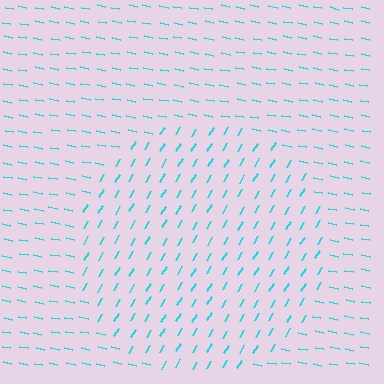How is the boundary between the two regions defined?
The boundary is defined purely by a change in line orientation (approximately 70 degrees difference). All lines are the same color and thickness.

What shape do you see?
I see a circle.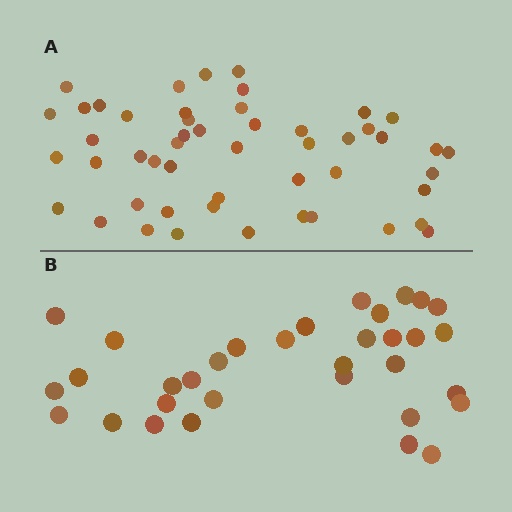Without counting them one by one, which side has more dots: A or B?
Region A (the top region) has more dots.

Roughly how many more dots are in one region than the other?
Region A has approximately 15 more dots than region B.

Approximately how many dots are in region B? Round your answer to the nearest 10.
About 30 dots. (The exact count is 33, which rounds to 30.)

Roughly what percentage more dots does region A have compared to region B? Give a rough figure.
About 50% more.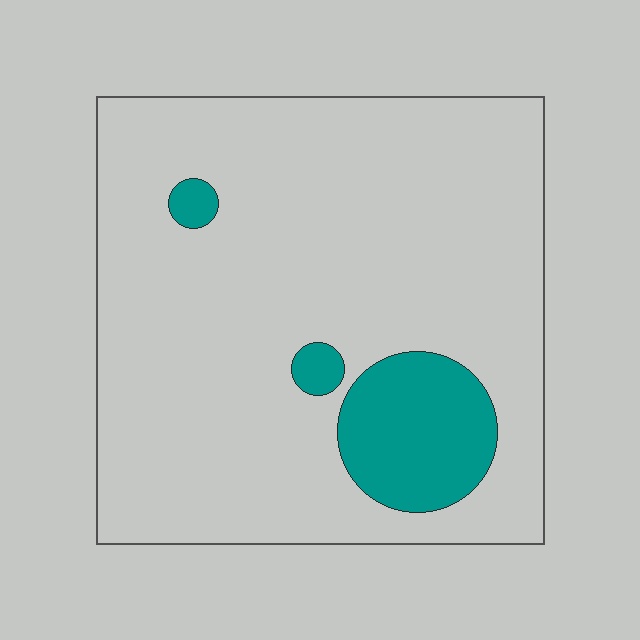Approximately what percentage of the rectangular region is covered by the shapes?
Approximately 10%.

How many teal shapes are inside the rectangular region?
3.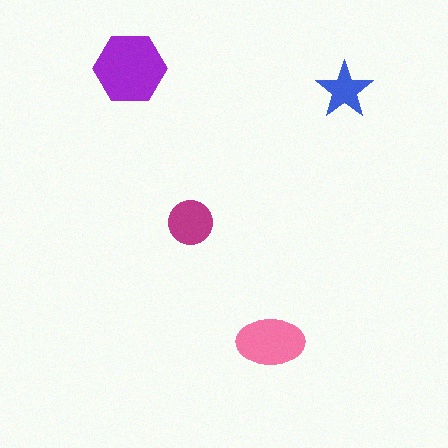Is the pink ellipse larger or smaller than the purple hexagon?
Smaller.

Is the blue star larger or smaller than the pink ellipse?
Smaller.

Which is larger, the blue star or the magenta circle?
The magenta circle.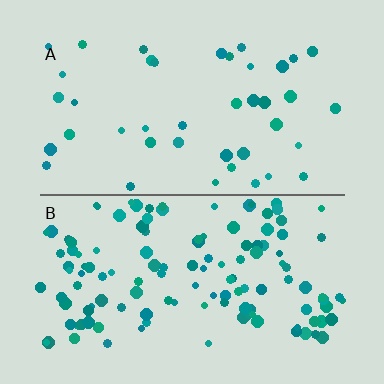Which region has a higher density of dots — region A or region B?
B (the bottom).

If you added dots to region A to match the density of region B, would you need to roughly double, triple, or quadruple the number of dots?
Approximately triple.